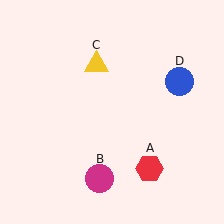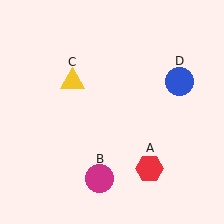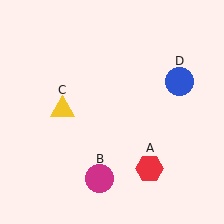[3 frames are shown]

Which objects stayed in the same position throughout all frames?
Red hexagon (object A) and magenta circle (object B) and blue circle (object D) remained stationary.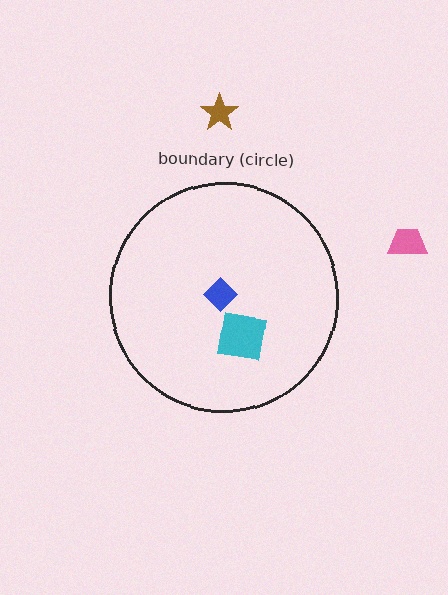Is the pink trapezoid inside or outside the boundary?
Outside.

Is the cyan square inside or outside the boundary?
Inside.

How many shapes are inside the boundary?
2 inside, 2 outside.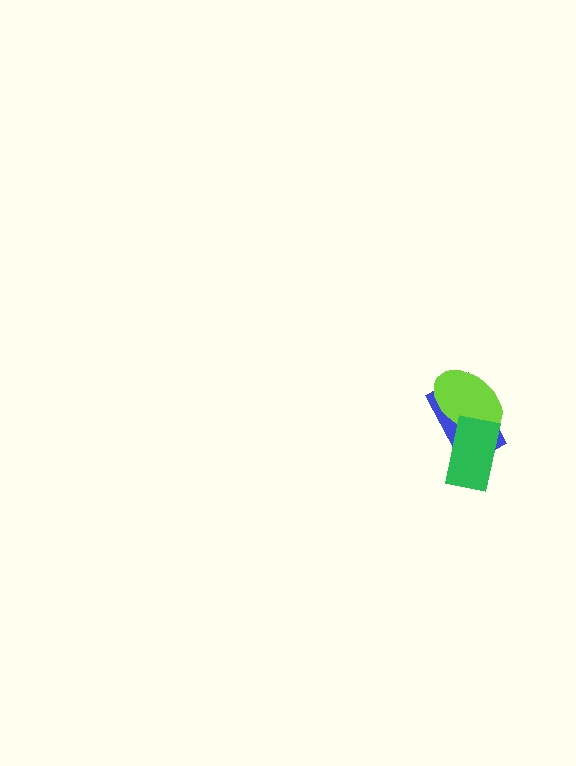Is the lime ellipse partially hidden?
Yes, it is partially covered by another shape.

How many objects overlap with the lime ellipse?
2 objects overlap with the lime ellipse.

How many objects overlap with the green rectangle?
2 objects overlap with the green rectangle.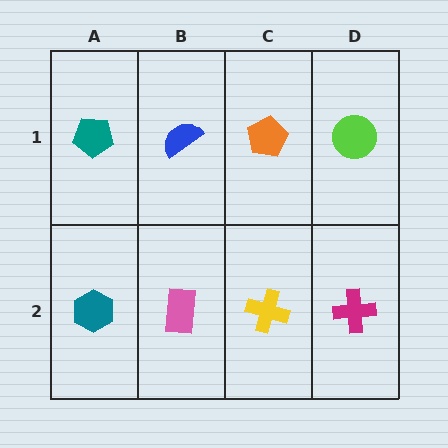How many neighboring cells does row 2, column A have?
2.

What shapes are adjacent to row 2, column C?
An orange pentagon (row 1, column C), a pink rectangle (row 2, column B), a magenta cross (row 2, column D).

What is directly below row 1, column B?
A pink rectangle.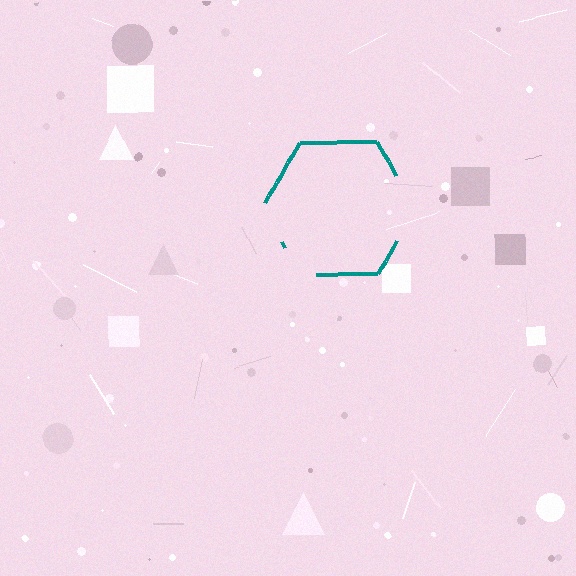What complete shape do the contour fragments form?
The contour fragments form a hexagon.